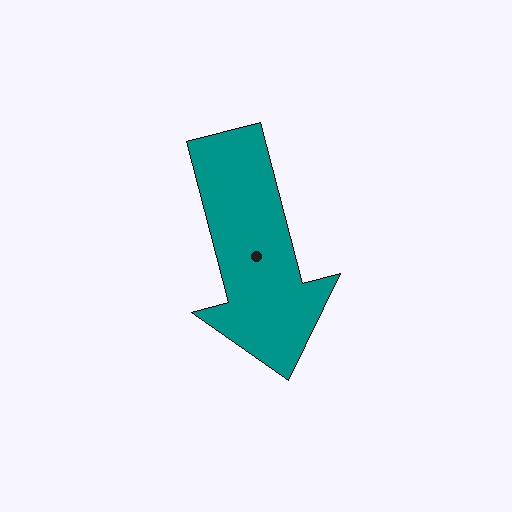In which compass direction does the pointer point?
South.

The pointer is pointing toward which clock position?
Roughly 6 o'clock.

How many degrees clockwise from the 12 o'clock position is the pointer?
Approximately 165 degrees.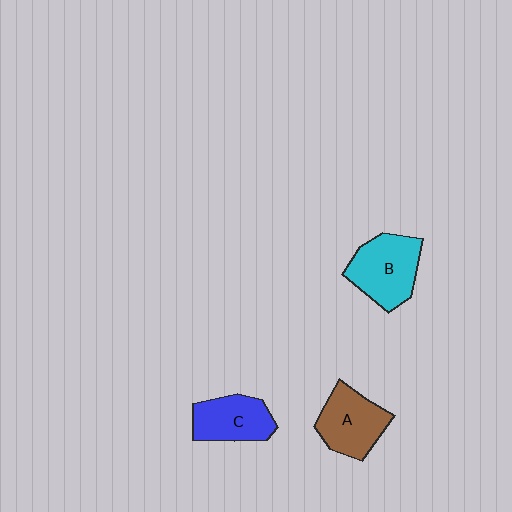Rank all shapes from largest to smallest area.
From largest to smallest: B (cyan), A (brown), C (blue).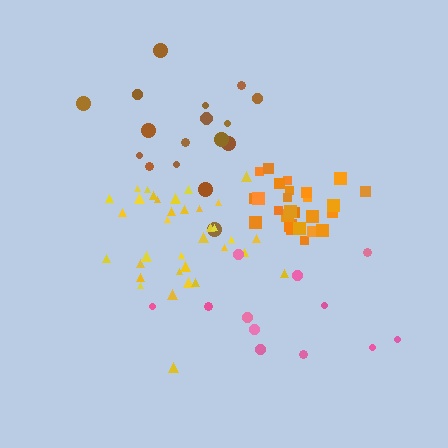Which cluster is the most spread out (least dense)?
Pink.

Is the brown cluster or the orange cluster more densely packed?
Orange.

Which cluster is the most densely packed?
Orange.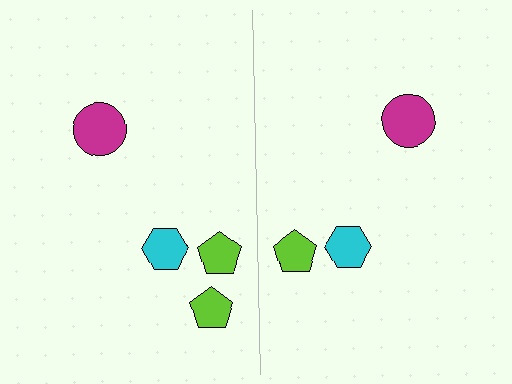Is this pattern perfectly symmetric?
No, the pattern is not perfectly symmetric. A lime pentagon is missing from the right side.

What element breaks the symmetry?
A lime pentagon is missing from the right side.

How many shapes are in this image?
There are 7 shapes in this image.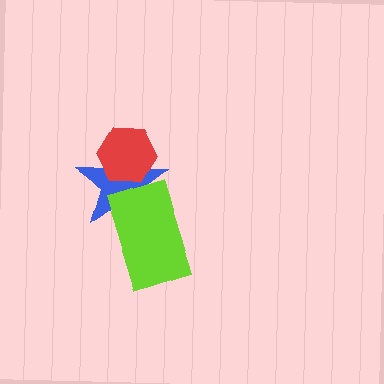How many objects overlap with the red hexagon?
1 object overlaps with the red hexagon.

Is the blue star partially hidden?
Yes, it is partially covered by another shape.